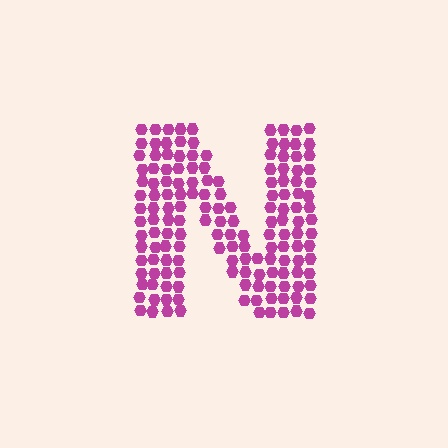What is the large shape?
The large shape is the letter N.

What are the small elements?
The small elements are hexagons.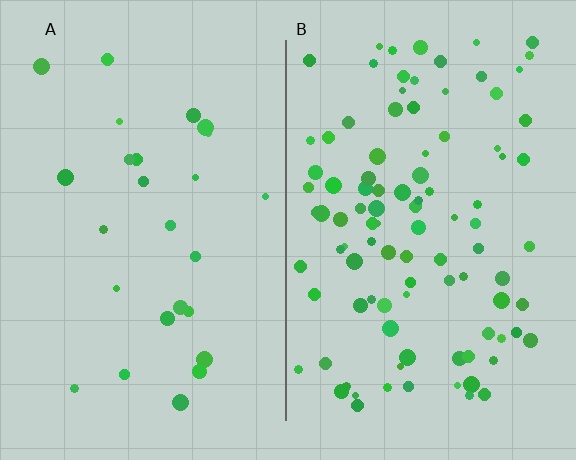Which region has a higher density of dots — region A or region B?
B (the right).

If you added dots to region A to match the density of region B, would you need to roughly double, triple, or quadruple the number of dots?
Approximately quadruple.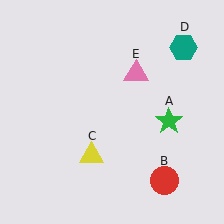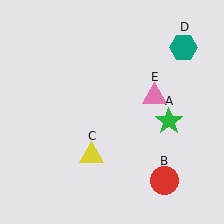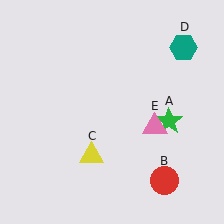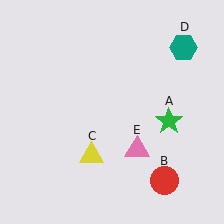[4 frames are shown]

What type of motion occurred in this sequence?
The pink triangle (object E) rotated clockwise around the center of the scene.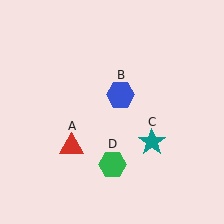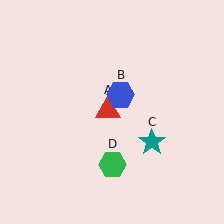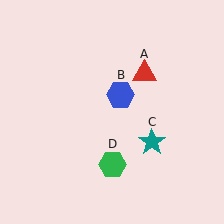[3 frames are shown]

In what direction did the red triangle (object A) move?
The red triangle (object A) moved up and to the right.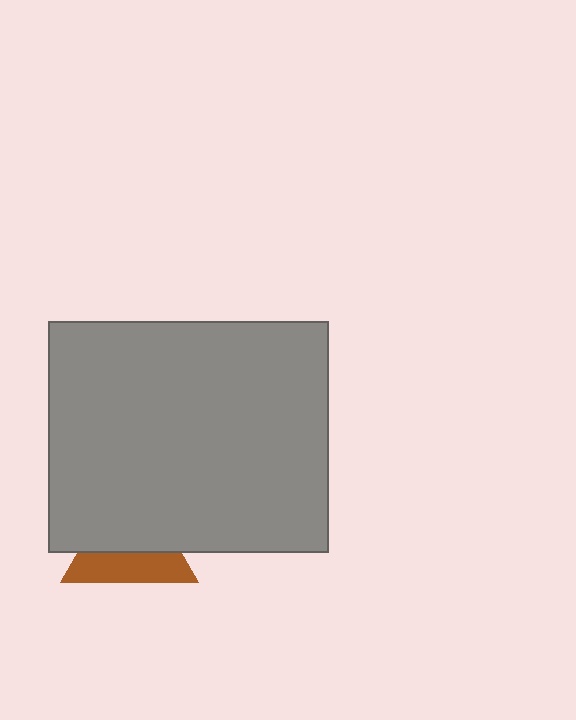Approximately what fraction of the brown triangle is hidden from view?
Roughly 56% of the brown triangle is hidden behind the gray rectangle.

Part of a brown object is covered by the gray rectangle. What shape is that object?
It is a triangle.